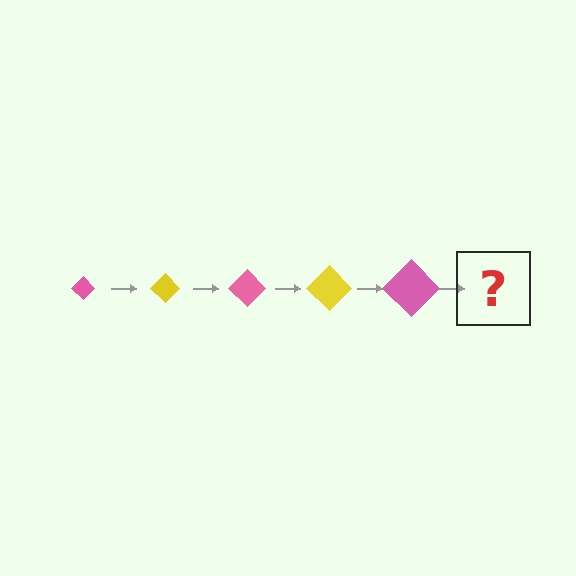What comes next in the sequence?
The next element should be a yellow diamond, larger than the previous one.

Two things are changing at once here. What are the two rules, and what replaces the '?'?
The two rules are that the diamond grows larger each step and the color cycles through pink and yellow. The '?' should be a yellow diamond, larger than the previous one.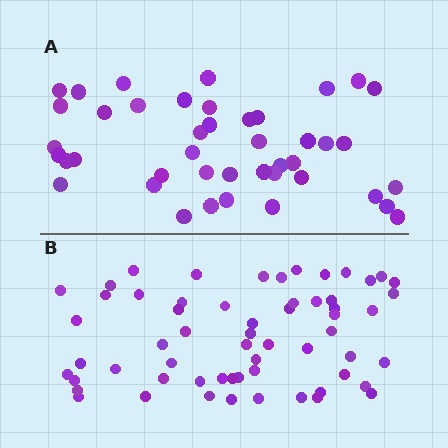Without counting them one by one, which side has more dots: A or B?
Region B (the bottom region) has more dots.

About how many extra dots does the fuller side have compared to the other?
Region B has approximately 15 more dots than region A.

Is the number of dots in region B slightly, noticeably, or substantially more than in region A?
Region B has noticeably more, but not dramatically so. The ratio is roughly 1.4 to 1.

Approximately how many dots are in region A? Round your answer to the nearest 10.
About 40 dots. (The exact count is 43, which rounds to 40.)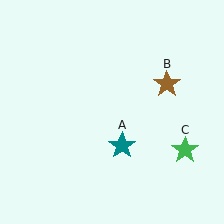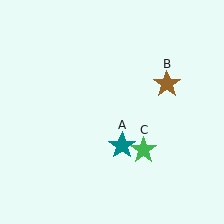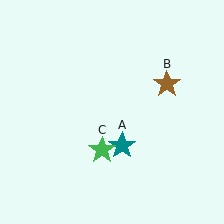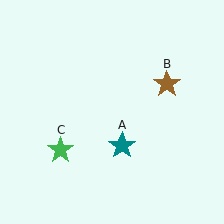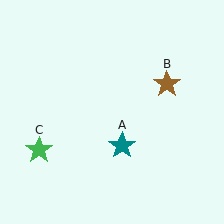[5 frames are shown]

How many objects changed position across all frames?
1 object changed position: green star (object C).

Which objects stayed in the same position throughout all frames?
Teal star (object A) and brown star (object B) remained stationary.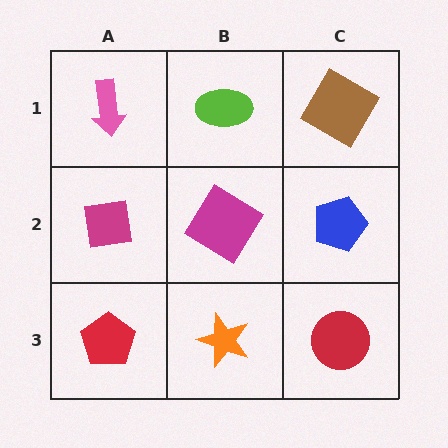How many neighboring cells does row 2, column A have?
3.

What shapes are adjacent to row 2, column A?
A pink arrow (row 1, column A), a red pentagon (row 3, column A), a magenta diamond (row 2, column B).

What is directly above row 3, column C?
A blue pentagon.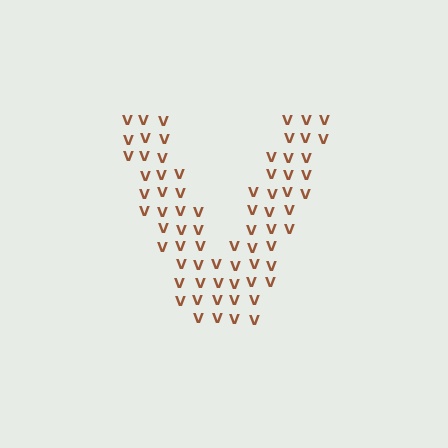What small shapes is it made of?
It is made of small letter V's.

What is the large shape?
The large shape is the letter V.